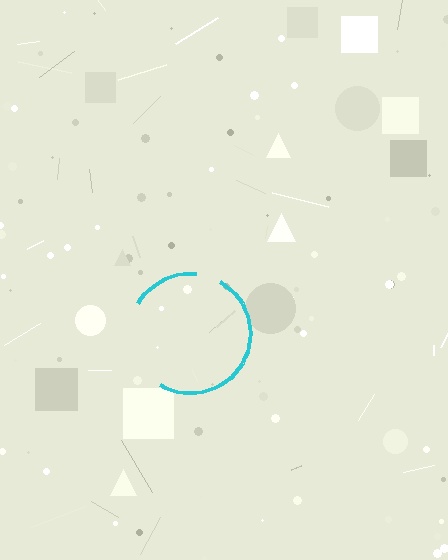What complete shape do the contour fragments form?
The contour fragments form a circle.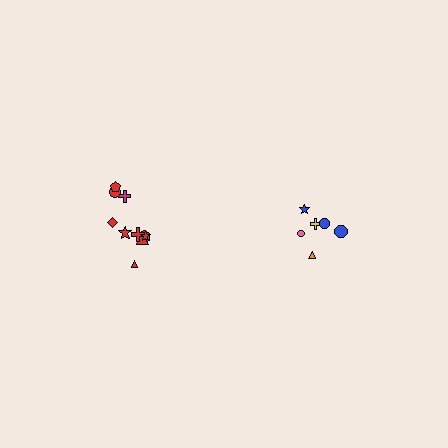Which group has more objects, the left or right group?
The left group.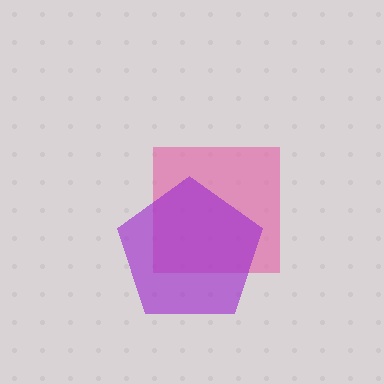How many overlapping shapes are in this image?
There are 2 overlapping shapes in the image.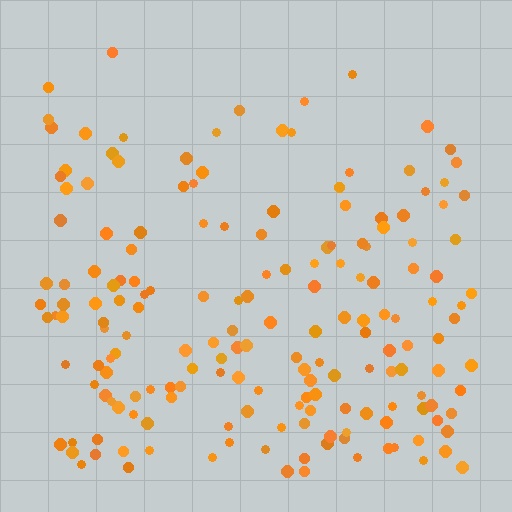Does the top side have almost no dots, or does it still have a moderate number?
Still a moderate number, just noticeably fewer than the bottom.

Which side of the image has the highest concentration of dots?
The bottom.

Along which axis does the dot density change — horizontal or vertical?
Vertical.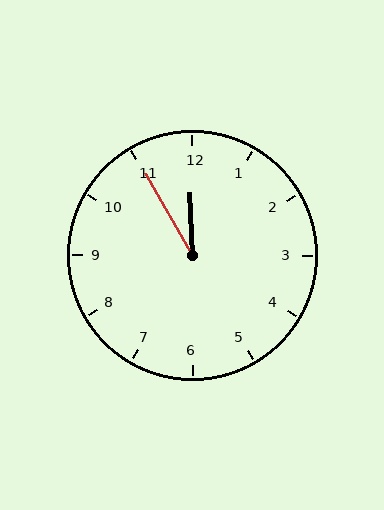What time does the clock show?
11:55.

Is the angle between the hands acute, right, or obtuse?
It is acute.